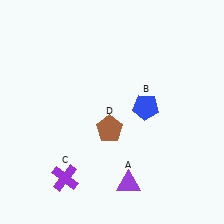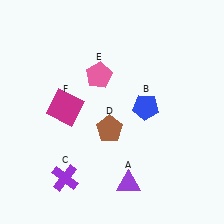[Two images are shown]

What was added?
A pink pentagon (E), a magenta square (F) were added in Image 2.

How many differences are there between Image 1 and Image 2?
There are 2 differences between the two images.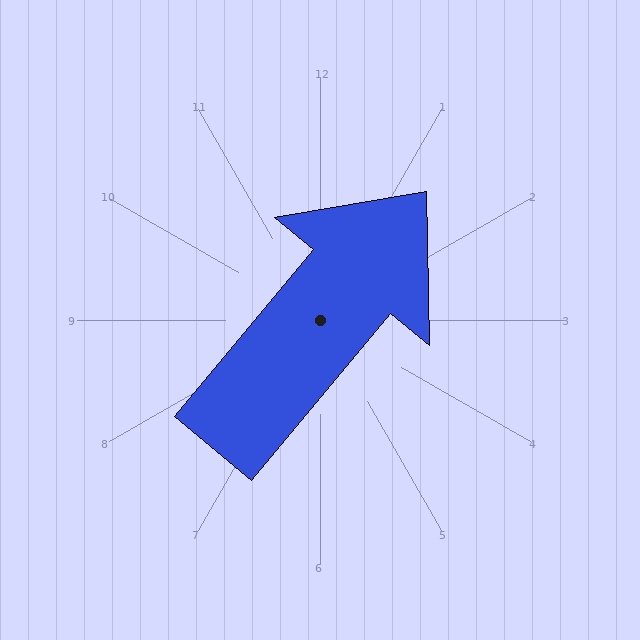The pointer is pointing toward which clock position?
Roughly 1 o'clock.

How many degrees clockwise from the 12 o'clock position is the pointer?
Approximately 40 degrees.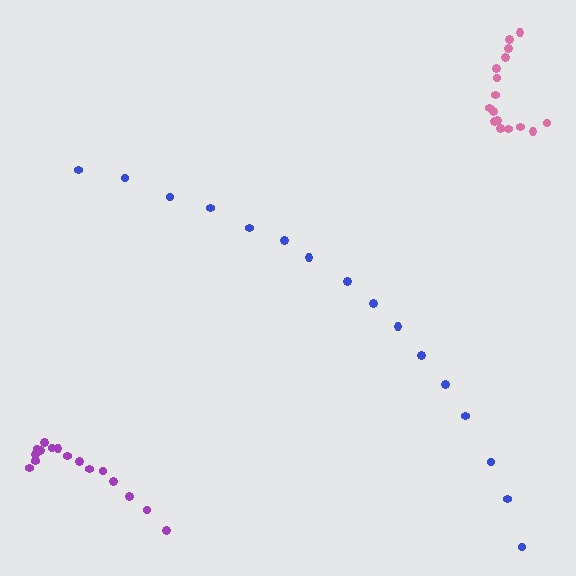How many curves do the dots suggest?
There are 3 distinct paths.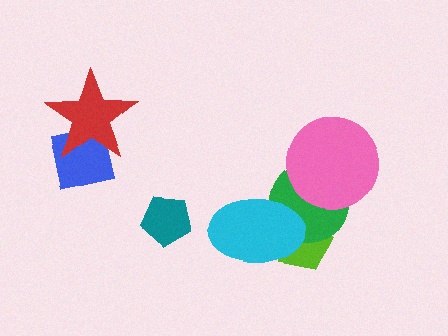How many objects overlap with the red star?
1 object overlaps with the red star.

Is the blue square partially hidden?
Yes, it is partially covered by another shape.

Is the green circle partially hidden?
Yes, it is partially covered by another shape.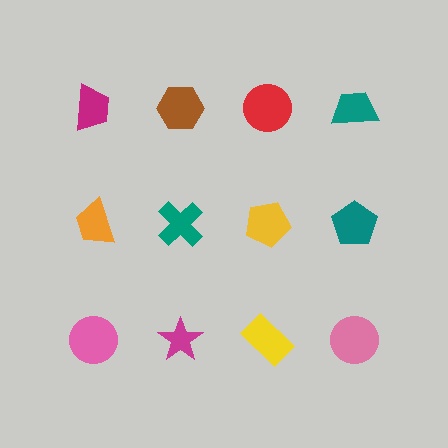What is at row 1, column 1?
A magenta trapezoid.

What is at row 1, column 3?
A red circle.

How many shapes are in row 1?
4 shapes.